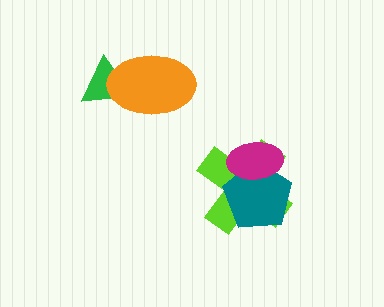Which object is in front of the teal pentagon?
The magenta ellipse is in front of the teal pentagon.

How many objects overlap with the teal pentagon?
2 objects overlap with the teal pentagon.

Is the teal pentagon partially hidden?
Yes, it is partially covered by another shape.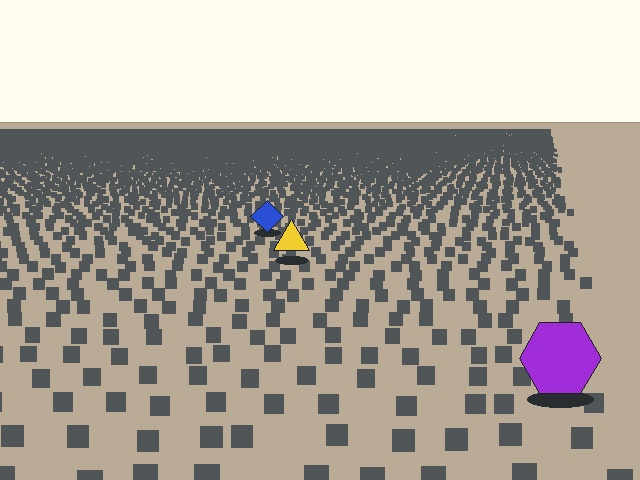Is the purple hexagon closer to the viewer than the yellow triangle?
Yes. The purple hexagon is closer — you can tell from the texture gradient: the ground texture is coarser near it.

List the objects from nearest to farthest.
From nearest to farthest: the purple hexagon, the yellow triangle, the blue diamond.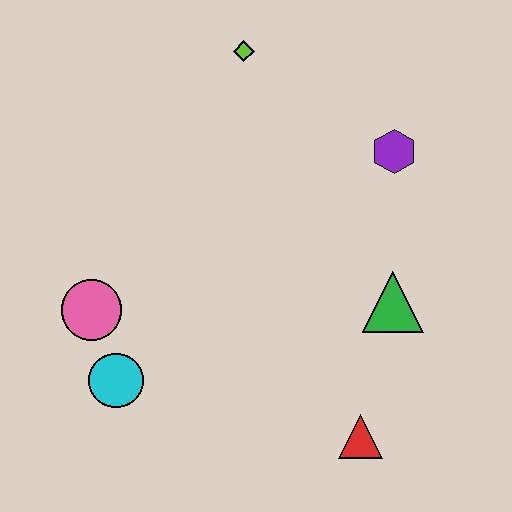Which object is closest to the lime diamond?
The purple hexagon is closest to the lime diamond.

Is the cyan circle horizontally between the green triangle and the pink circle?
Yes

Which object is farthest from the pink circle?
The purple hexagon is farthest from the pink circle.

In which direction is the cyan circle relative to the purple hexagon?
The cyan circle is to the left of the purple hexagon.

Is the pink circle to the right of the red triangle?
No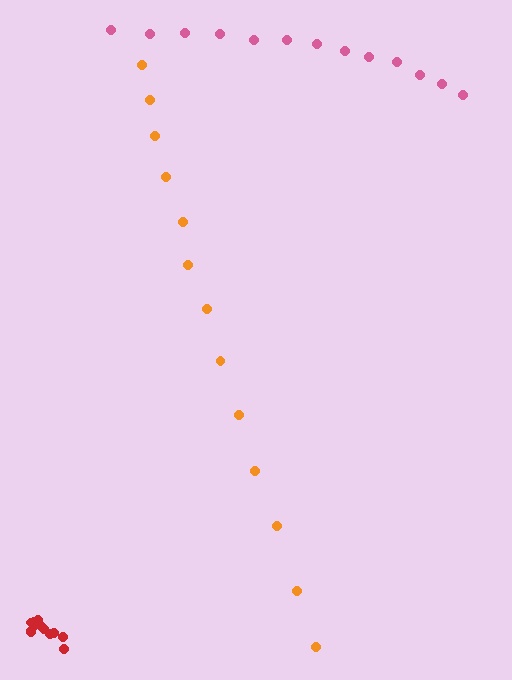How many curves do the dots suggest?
There are 3 distinct paths.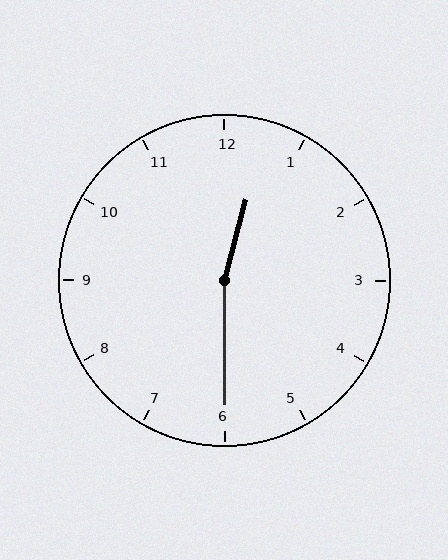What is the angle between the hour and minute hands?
Approximately 165 degrees.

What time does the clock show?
12:30.